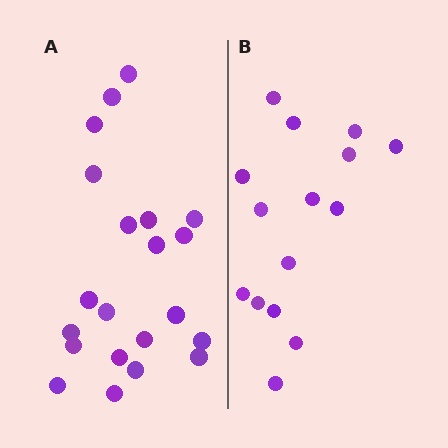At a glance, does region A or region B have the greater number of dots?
Region A (the left region) has more dots.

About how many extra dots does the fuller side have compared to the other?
Region A has about 6 more dots than region B.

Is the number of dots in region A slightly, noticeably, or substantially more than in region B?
Region A has noticeably more, but not dramatically so. The ratio is roughly 1.4 to 1.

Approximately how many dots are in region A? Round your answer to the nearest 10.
About 20 dots. (The exact count is 21, which rounds to 20.)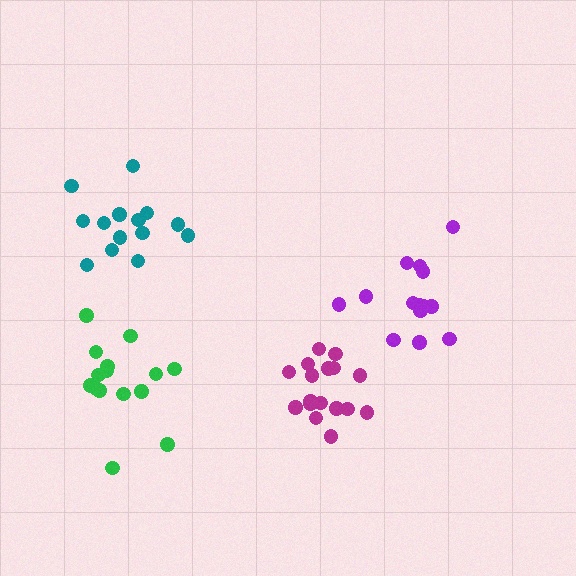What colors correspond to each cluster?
The clusters are colored: teal, green, purple, magenta.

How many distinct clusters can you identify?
There are 4 distinct clusters.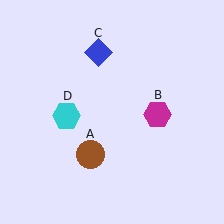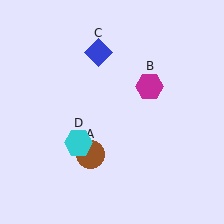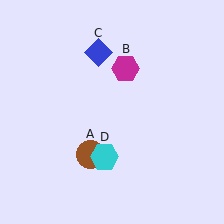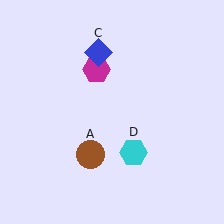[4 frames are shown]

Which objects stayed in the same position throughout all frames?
Brown circle (object A) and blue diamond (object C) remained stationary.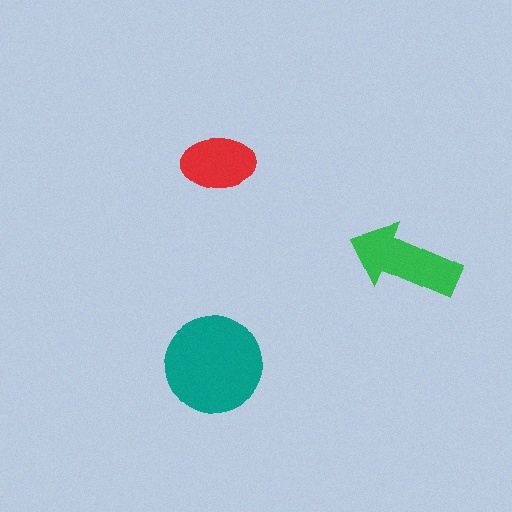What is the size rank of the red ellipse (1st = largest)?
3rd.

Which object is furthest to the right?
The green arrow is rightmost.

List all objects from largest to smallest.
The teal circle, the green arrow, the red ellipse.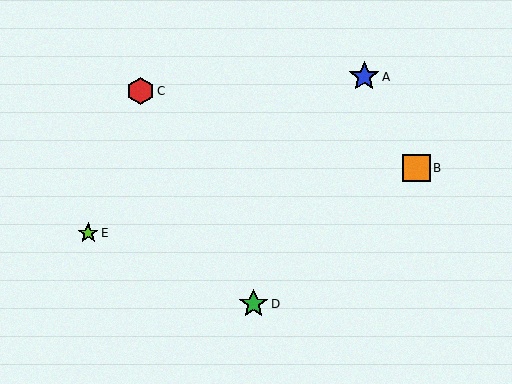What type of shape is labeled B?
Shape B is an orange square.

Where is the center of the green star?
The center of the green star is at (253, 304).